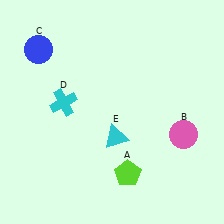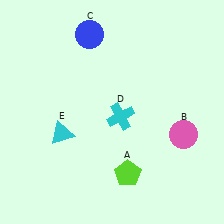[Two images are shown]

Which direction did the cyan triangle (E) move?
The cyan triangle (E) moved left.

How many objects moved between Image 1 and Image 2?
3 objects moved between the two images.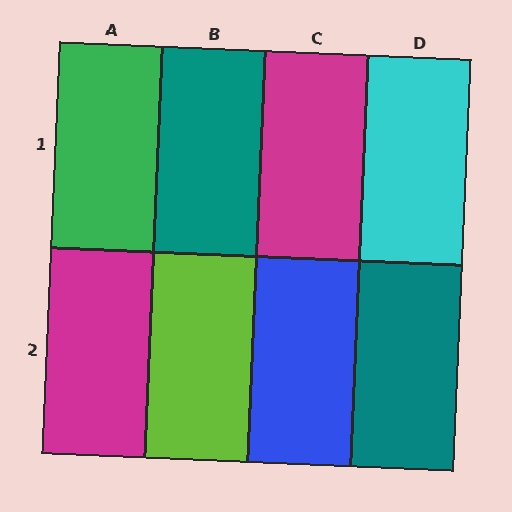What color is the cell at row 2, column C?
Blue.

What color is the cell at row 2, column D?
Teal.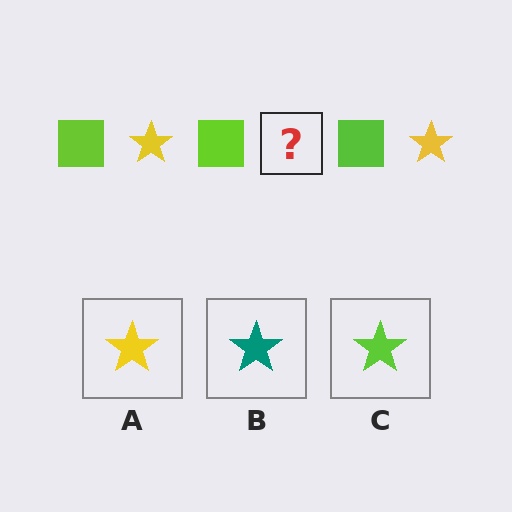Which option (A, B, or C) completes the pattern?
A.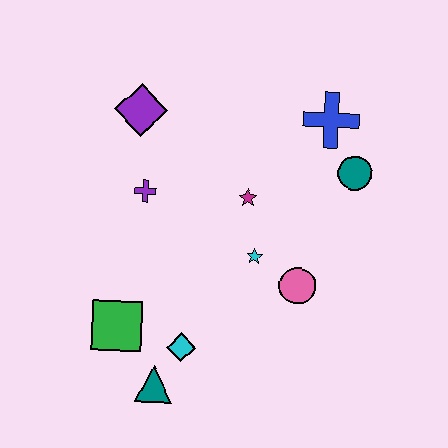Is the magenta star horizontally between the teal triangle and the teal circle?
Yes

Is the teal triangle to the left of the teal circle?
Yes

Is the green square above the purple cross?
No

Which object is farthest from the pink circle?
The purple diamond is farthest from the pink circle.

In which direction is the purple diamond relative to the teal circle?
The purple diamond is to the left of the teal circle.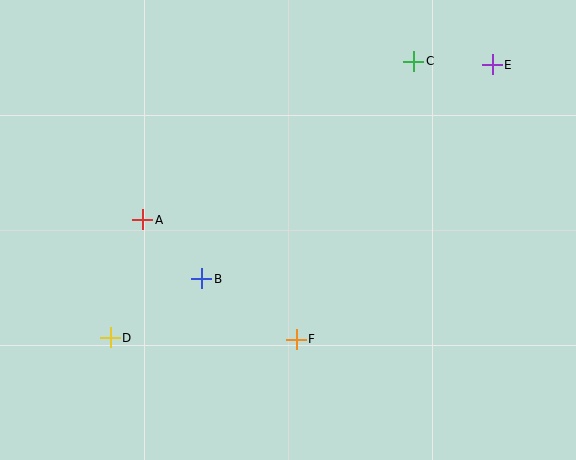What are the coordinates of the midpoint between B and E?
The midpoint between B and E is at (347, 172).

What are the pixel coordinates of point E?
Point E is at (492, 65).